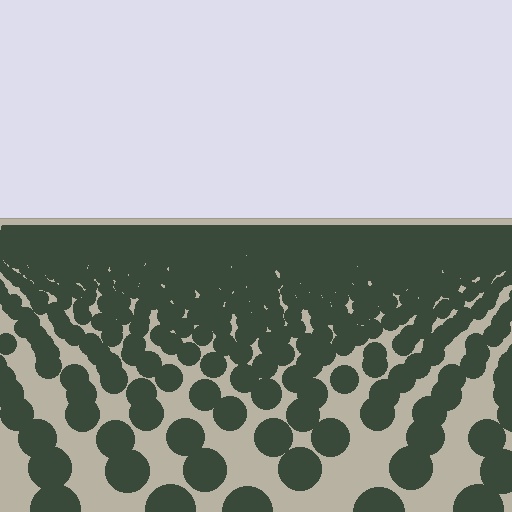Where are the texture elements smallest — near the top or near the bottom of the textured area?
Near the top.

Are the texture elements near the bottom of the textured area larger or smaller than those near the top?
Larger. Near the bottom, elements are closer to the viewer and appear at a bigger on-screen size.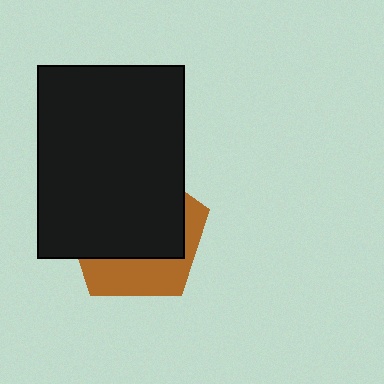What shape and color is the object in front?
The object in front is a black rectangle.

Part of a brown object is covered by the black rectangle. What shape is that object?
It is a pentagon.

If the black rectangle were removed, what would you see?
You would see the complete brown pentagon.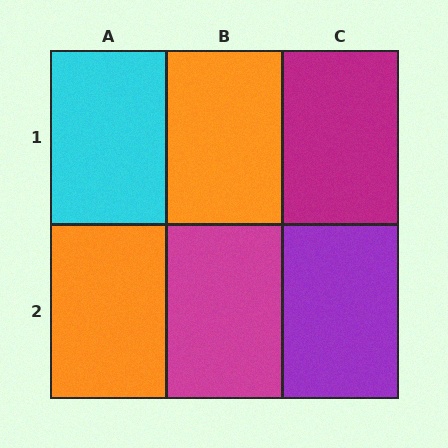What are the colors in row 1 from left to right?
Cyan, orange, magenta.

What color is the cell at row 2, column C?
Purple.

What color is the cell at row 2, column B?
Magenta.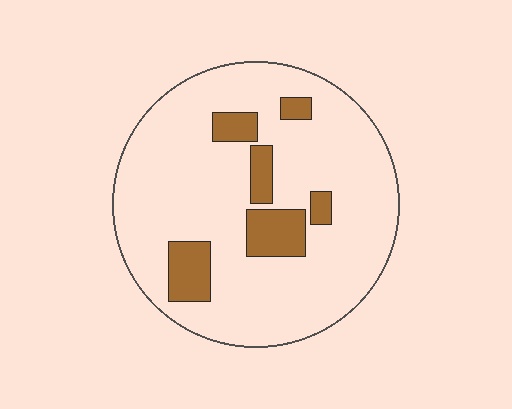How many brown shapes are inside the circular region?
6.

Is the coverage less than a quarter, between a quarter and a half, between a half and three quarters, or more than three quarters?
Less than a quarter.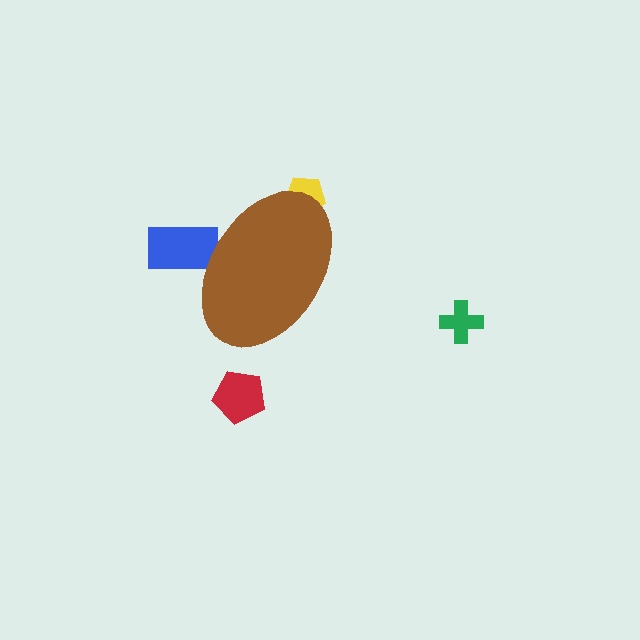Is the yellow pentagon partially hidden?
Yes, the yellow pentagon is partially hidden behind the brown ellipse.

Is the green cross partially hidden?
No, the green cross is fully visible.